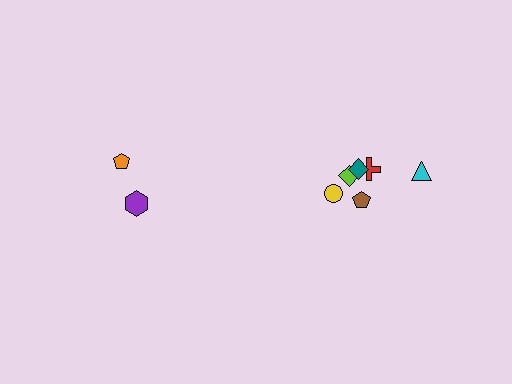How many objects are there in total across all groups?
There are 9 objects.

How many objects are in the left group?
There are 3 objects.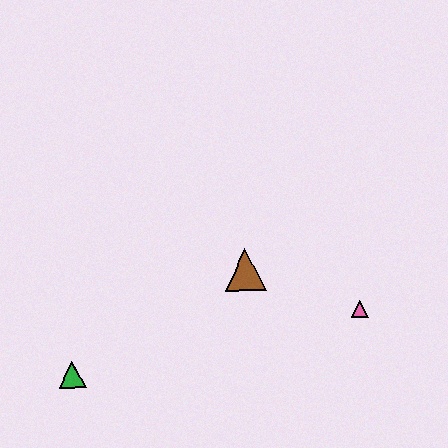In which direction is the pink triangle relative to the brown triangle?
The pink triangle is to the right of the brown triangle.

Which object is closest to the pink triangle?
The brown triangle is closest to the pink triangle.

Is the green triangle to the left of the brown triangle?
Yes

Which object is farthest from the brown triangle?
The green triangle is farthest from the brown triangle.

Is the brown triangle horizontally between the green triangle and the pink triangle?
Yes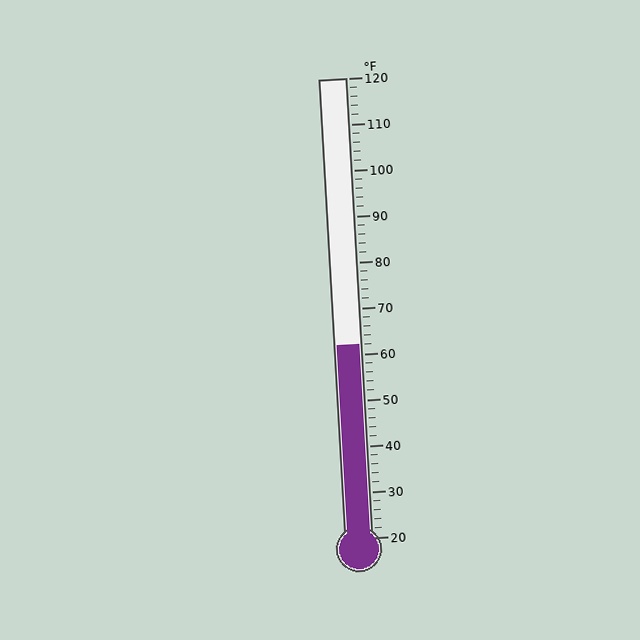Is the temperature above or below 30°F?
The temperature is above 30°F.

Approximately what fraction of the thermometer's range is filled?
The thermometer is filled to approximately 40% of its range.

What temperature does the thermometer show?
The thermometer shows approximately 62°F.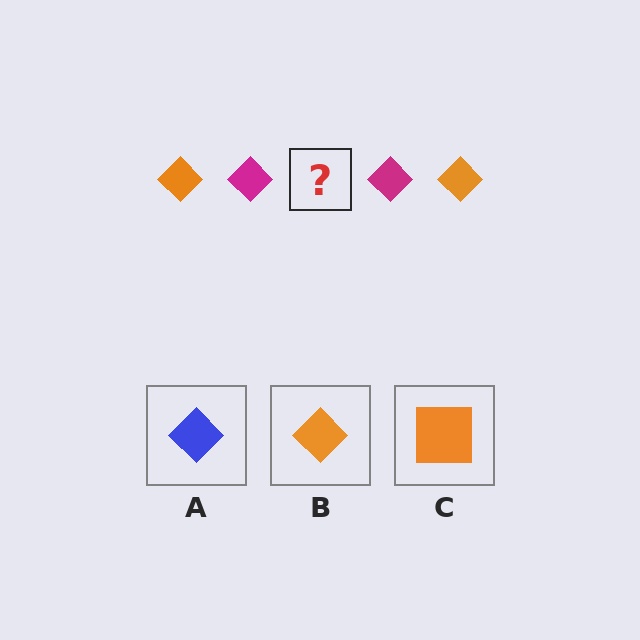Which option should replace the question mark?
Option B.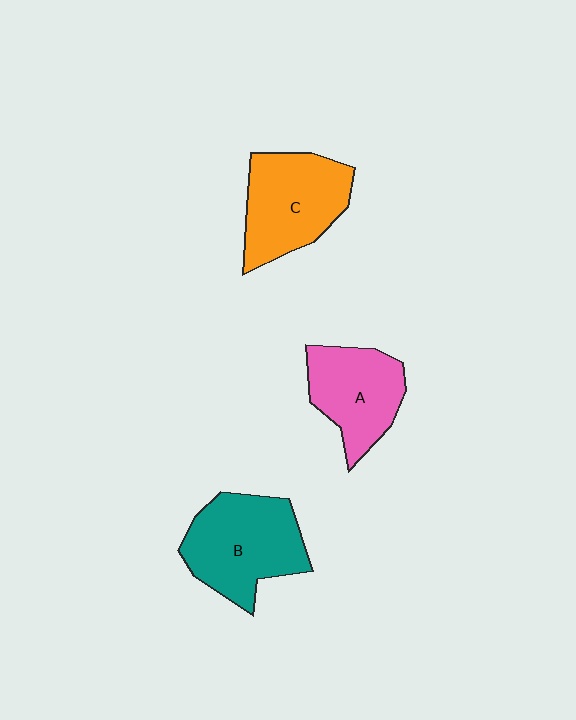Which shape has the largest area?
Shape B (teal).